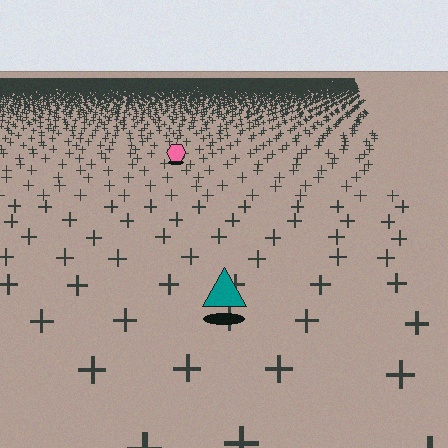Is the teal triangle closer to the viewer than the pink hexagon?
Yes. The teal triangle is closer — you can tell from the texture gradient: the ground texture is coarser near it.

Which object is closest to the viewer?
The teal triangle is closest. The texture marks near it are larger and more spread out.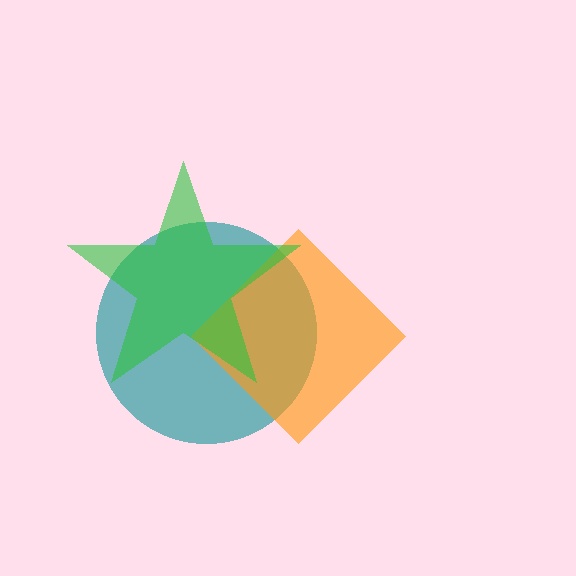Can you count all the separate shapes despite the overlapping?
Yes, there are 3 separate shapes.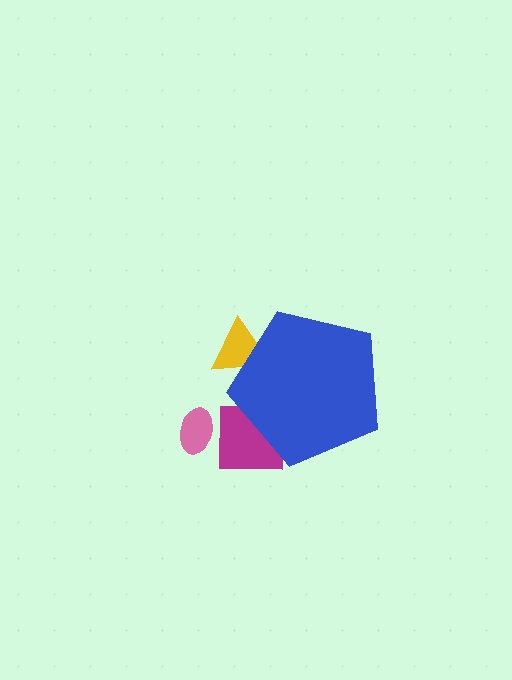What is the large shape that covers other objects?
A blue pentagon.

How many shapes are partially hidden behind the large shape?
2 shapes are partially hidden.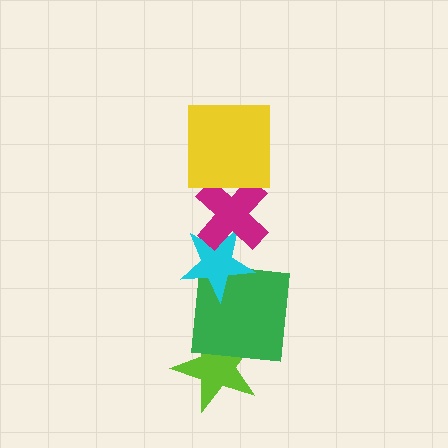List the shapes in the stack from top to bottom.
From top to bottom: the yellow square, the magenta cross, the cyan star, the green square, the lime star.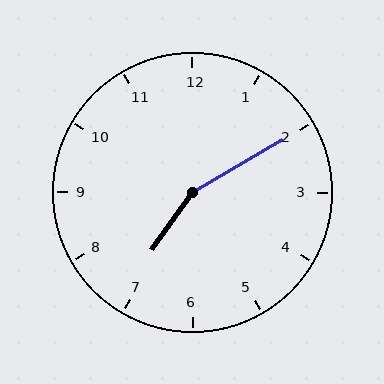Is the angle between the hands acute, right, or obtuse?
It is obtuse.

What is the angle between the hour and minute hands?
Approximately 155 degrees.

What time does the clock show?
7:10.